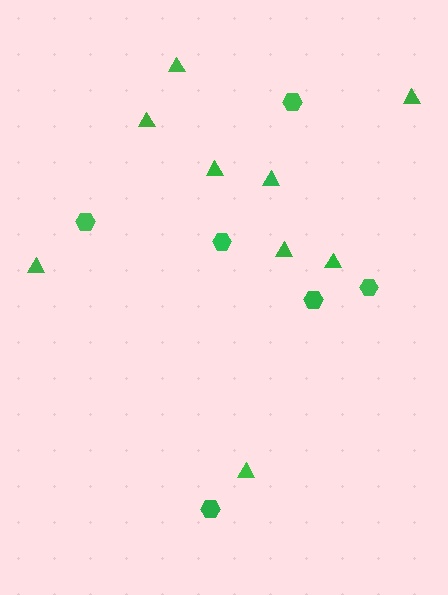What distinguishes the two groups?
There are 2 groups: one group of triangles (9) and one group of hexagons (6).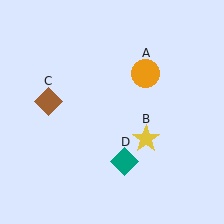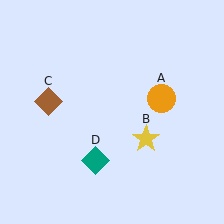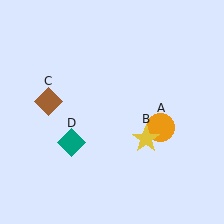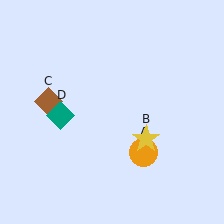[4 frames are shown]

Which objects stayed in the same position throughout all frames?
Yellow star (object B) and brown diamond (object C) remained stationary.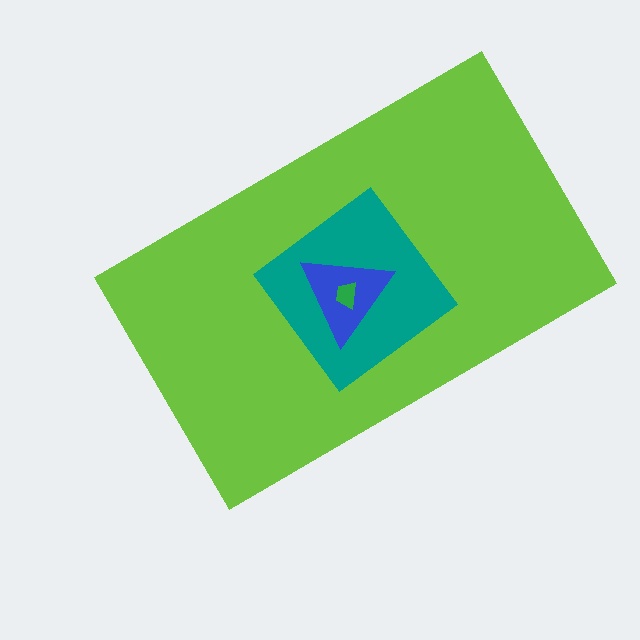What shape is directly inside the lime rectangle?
The teal diamond.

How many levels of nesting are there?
4.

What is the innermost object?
The green trapezoid.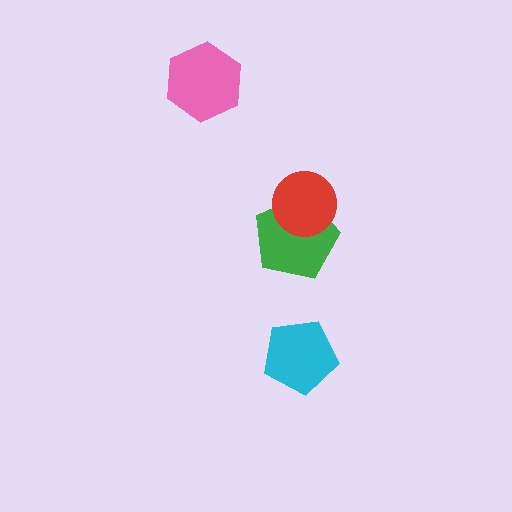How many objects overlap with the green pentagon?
1 object overlaps with the green pentagon.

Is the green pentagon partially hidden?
Yes, it is partially covered by another shape.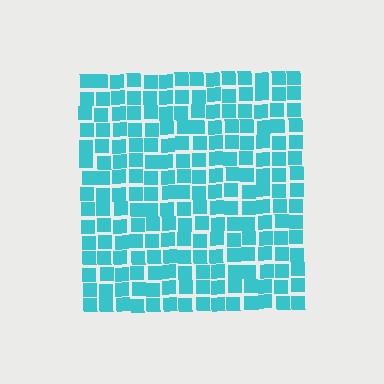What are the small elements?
The small elements are squares.